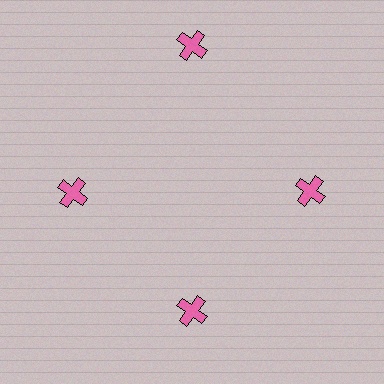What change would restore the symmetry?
The symmetry would be restored by moving it inward, back onto the ring so that all 4 crosses sit at equal angles and equal distance from the center.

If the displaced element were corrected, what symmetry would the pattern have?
It would have 4-fold rotational symmetry — the pattern would map onto itself every 90 degrees.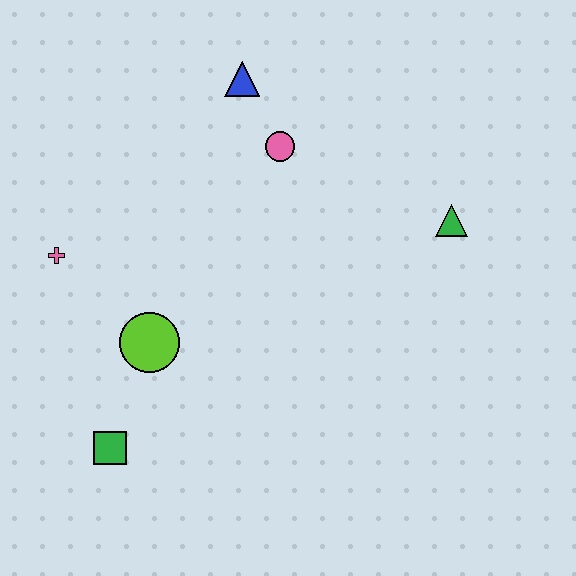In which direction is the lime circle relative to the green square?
The lime circle is above the green square.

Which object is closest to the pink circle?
The blue triangle is closest to the pink circle.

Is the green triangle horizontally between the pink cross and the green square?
No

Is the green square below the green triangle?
Yes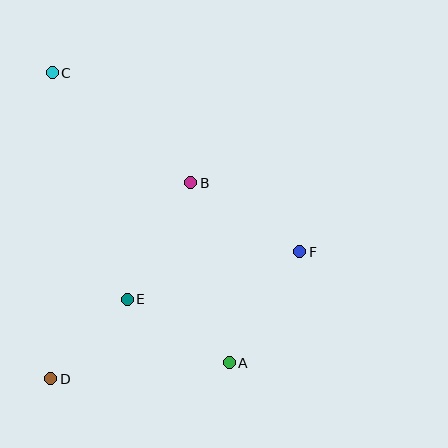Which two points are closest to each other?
Points D and E are closest to each other.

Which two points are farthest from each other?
Points A and C are farthest from each other.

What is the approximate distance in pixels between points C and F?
The distance between C and F is approximately 305 pixels.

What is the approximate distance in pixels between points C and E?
The distance between C and E is approximately 238 pixels.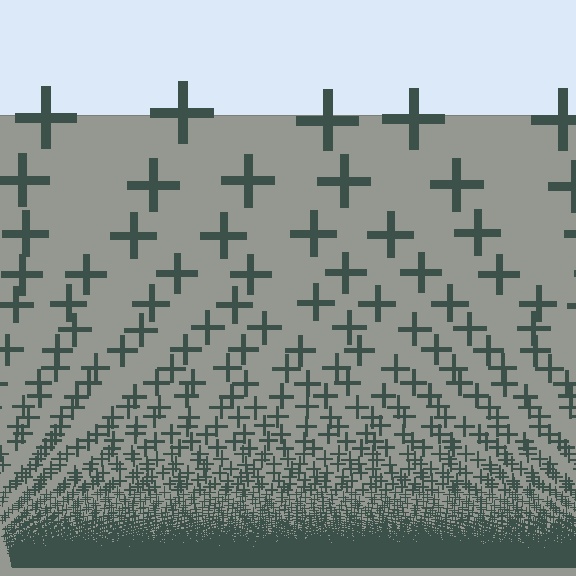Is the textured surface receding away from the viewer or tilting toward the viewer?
The surface appears to tilt toward the viewer. Texture elements get larger and sparser toward the top.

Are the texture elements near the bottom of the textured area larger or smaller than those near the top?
Smaller. The gradient is inverted — elements near the bottom are smaller and denser.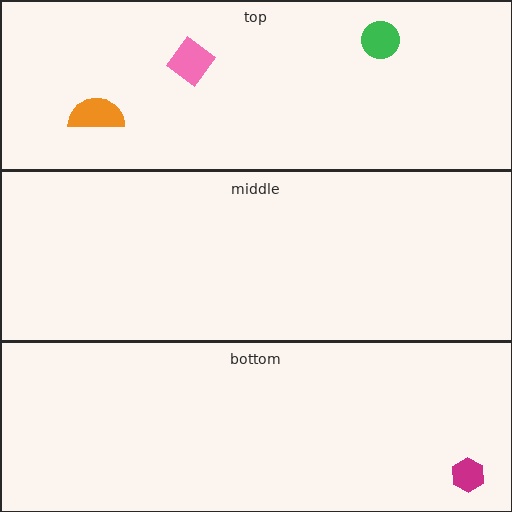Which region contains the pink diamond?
The top region.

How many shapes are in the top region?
3.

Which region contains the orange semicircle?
The top region.